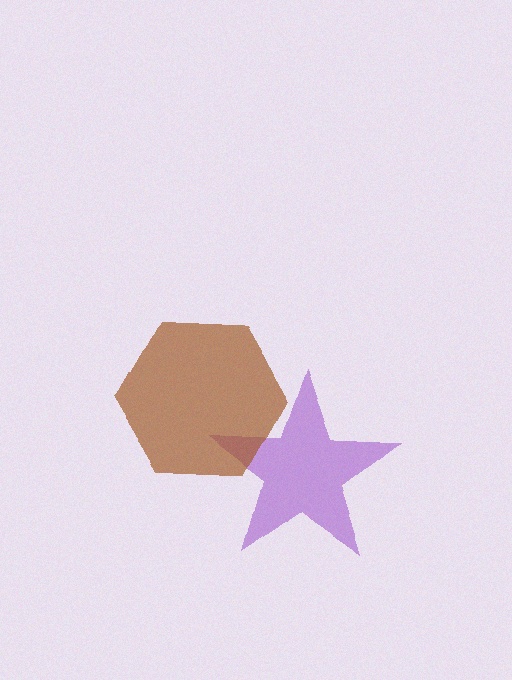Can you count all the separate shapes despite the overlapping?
Yes, there are 2 separate shapes.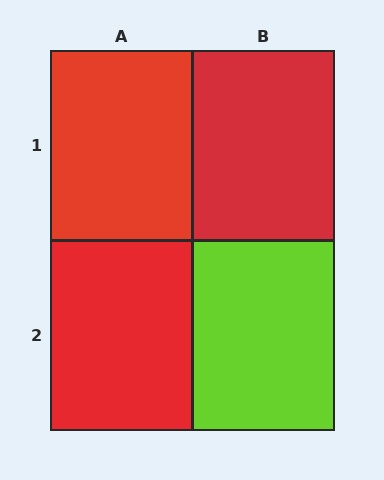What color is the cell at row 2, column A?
Red.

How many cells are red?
3 cells are red.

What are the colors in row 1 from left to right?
Red, red.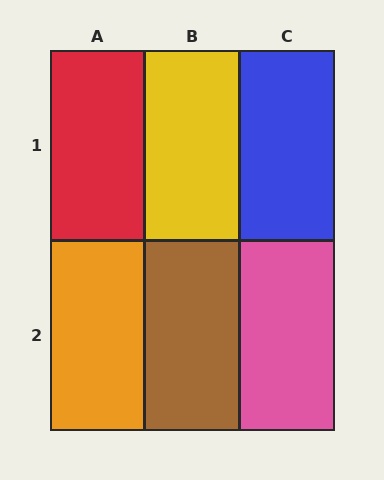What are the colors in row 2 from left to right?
Orange, brown, pink.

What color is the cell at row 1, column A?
Red.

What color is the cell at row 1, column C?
Blue.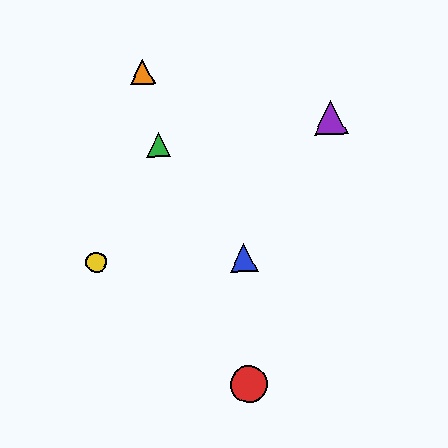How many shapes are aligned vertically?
2 shapes (the red circle, the blue triangle) are aligned vertically.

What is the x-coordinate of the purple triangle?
The purple triangle is at x≈330.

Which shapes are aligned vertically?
The red circle, the blue triangle are aligned vertically.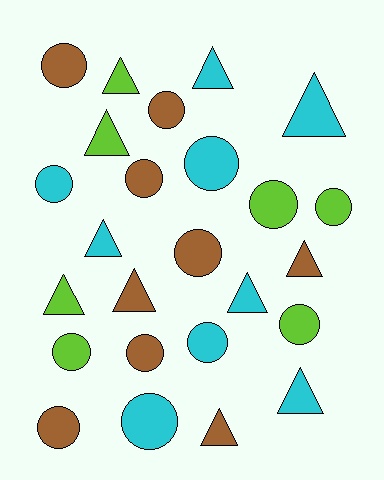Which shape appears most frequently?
Circle, with 14 objects.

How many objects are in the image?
There are 25 objects.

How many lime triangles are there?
There are 3 lime triangles.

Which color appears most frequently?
Cyan, with 9 objects.